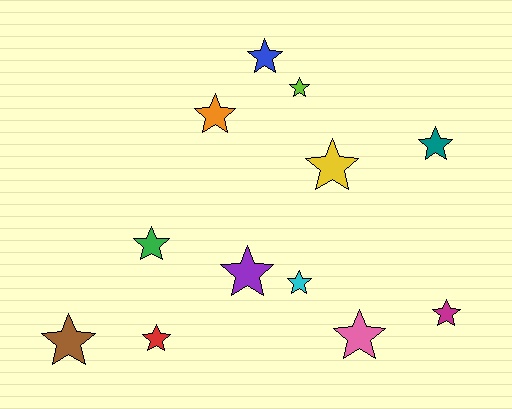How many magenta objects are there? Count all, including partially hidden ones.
There is 1 magenta object.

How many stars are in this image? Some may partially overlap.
There are 12 stars.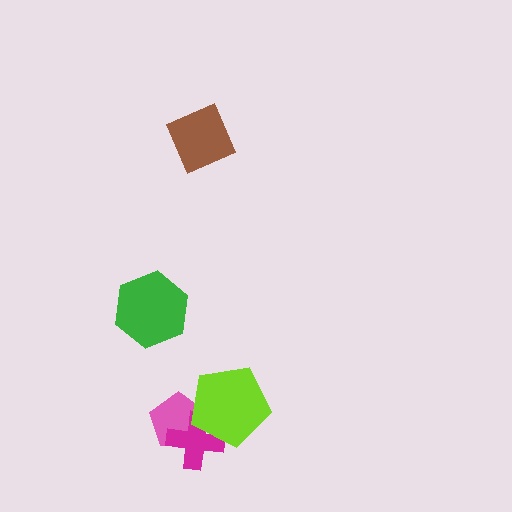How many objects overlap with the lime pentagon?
2 objects overlap with the lime pentagon.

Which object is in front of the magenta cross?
The lime pentagon is in front of the magenta cross.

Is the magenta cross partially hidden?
Yes, it is partially covered by another shape.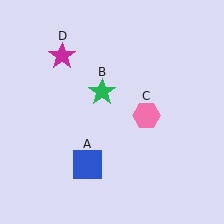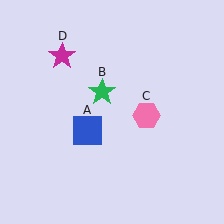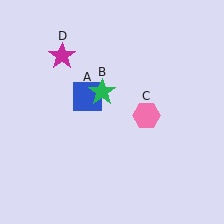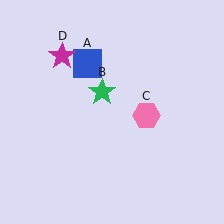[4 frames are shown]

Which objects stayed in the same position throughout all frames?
Green star (object B) and pink hexagon (object C) and magenta star (object D) remained stationary.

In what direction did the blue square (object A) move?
The blue square (object A) moved up.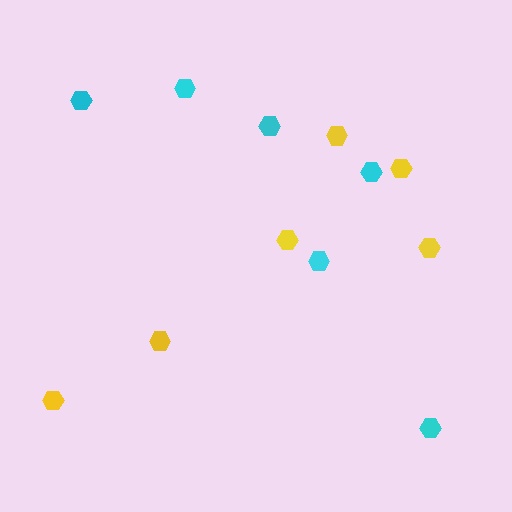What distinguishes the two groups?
There are 2 groups: one group of cyan hexagons (6) and one group of yellow hexagons (6).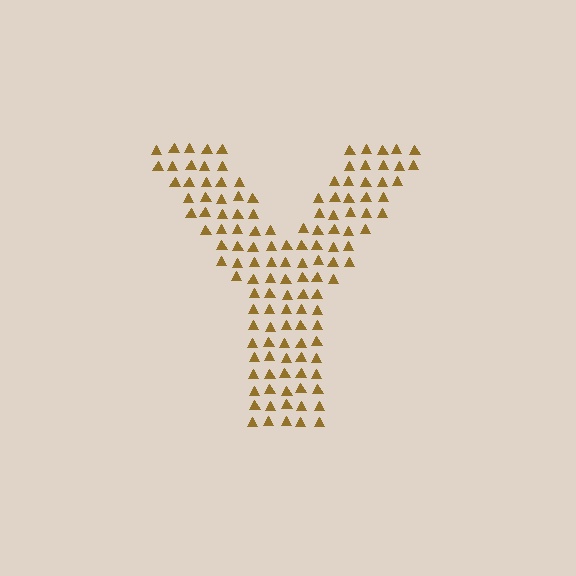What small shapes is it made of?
It is made of small triangles.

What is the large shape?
The large shape is the letter Y.